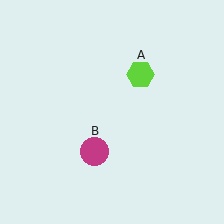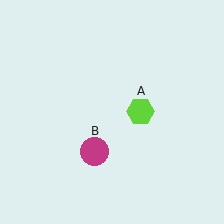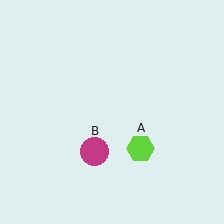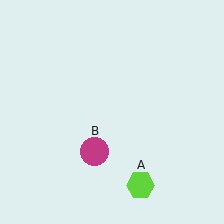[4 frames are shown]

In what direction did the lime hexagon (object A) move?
The lime hexagon (object A) moved down.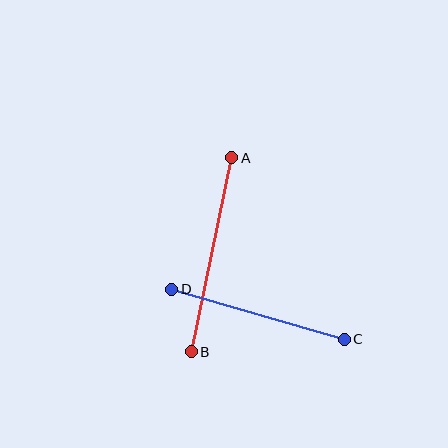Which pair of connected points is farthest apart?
Points A and B are farthest apart.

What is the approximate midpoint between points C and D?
The midpoint is at approximately (258, 314) pixels.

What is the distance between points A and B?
The distance is approximately 198 pixels.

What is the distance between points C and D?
The distance is approximately 180 pixels.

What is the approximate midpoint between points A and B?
The midpoint is at approximately (212, 255) pixels.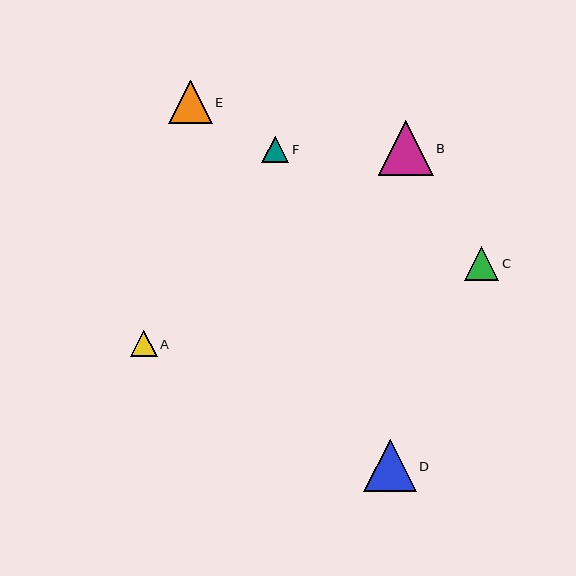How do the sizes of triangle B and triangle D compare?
Triangle B and triangle D are approximately the same size.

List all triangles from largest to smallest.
From largest to smallest: B, D, E, C, F, A.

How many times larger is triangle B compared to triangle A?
Triangle B is approximately 2.1 times the size of triangle A.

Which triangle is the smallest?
Triangle A is the smallest with a size of approximately 26 pixels.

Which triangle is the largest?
Triangle B is the largest with a size of approximately 55 pixels.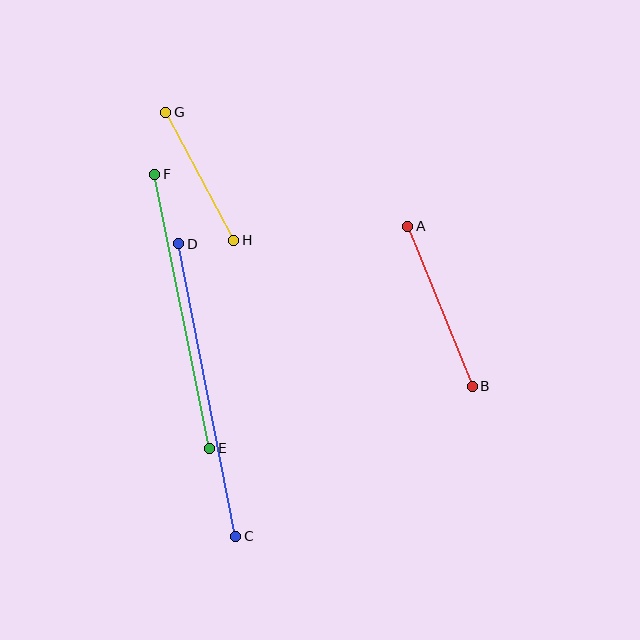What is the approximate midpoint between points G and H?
The midpoint is at approximately (200, 176) pixels.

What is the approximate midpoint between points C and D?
The midpoint is at approximately (207, 390) pixels.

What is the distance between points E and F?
The distance is approximately 279 pixels.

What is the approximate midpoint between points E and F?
The midpoint is at approximately (182, 311) pixels.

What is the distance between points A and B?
The distance is approximately 172 pixels.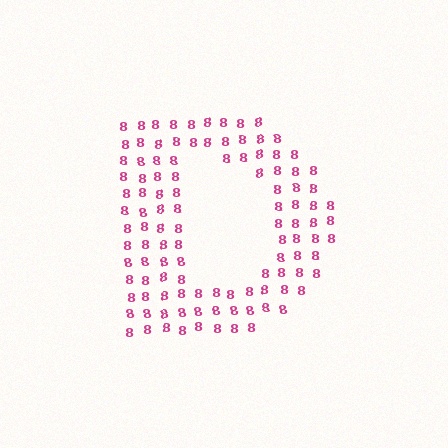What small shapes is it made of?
It is made of small digit 8's.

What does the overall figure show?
The overall figure shows the letter D.